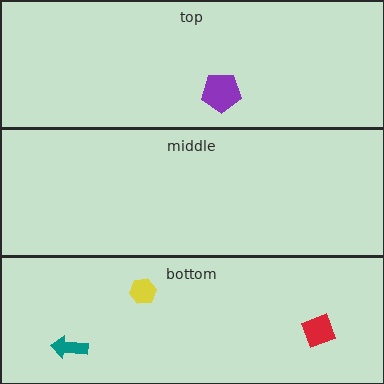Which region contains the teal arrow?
The bottom region.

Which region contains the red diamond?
The bottom region.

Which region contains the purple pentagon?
The top region.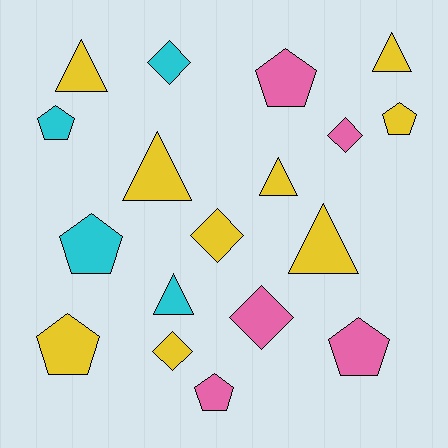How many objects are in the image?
There are 18 objects.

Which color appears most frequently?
Yellow, with 9 objects.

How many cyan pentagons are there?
There are 2 cyan pentagons.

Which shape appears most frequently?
Pentagon, with 7 objects.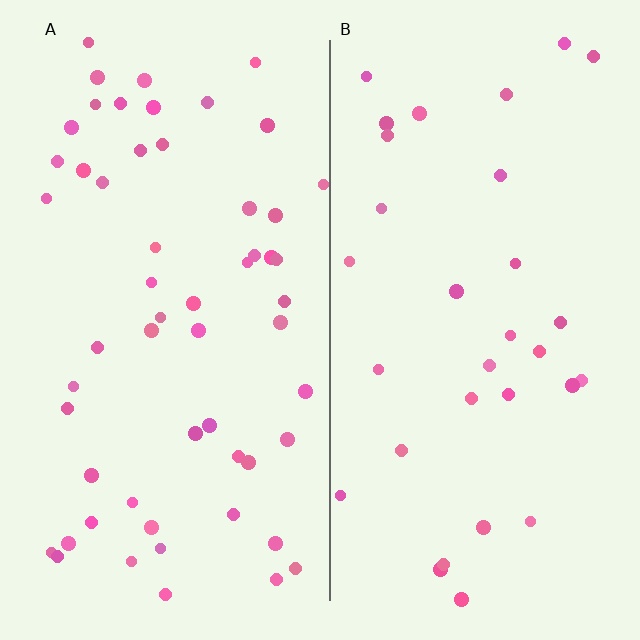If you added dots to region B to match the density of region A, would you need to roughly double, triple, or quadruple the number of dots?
Approximately double.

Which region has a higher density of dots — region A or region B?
A (the left).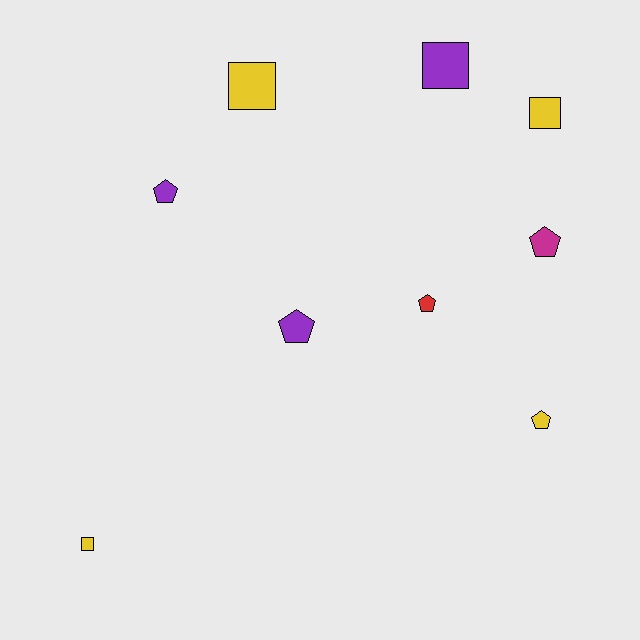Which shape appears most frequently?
Pentagon, with 5 objects.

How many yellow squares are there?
There are 3 yellow squares.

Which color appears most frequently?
Yellow, with 4 objects.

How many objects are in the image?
There are 9 objects.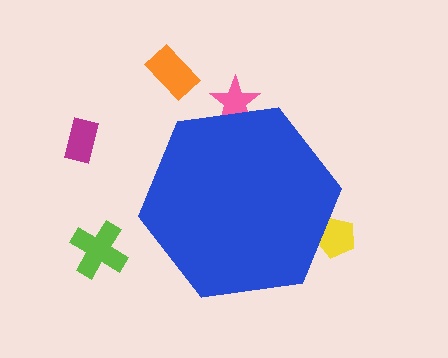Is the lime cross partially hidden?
No, the lime cross is fully visible.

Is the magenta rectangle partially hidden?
No, the magenta rectangle is fully visible.